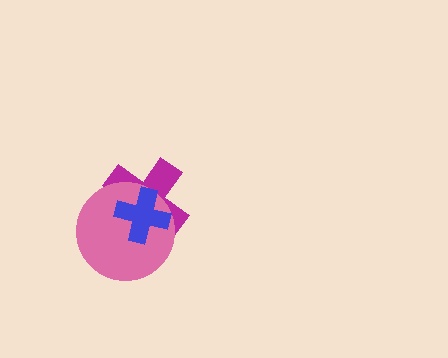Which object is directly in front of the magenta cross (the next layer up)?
The pink circle is directly in front of the magenta cross.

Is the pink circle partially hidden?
Yes, it is partially covered by another shape.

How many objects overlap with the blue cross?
2 objects overlap with the blue cross.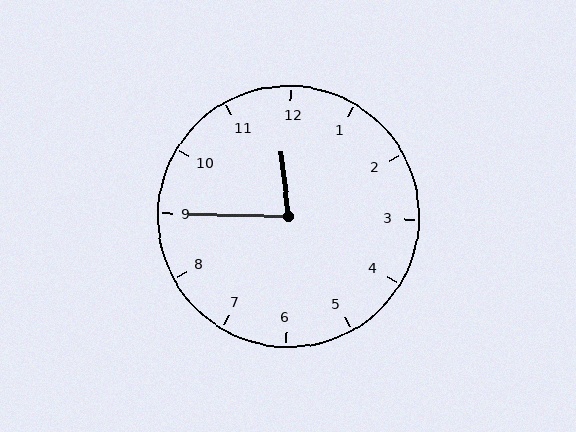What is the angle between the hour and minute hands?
Approximately 82 degrees.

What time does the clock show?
11:45.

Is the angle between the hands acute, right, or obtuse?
It is acute.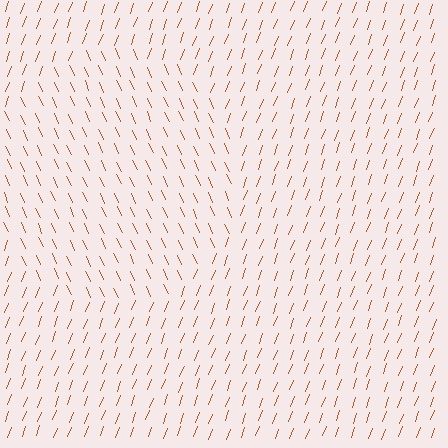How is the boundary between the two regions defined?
The boundary is defined purely by a change in line orientation (approximately 45 degrees difference). All lines are the same color and thickness.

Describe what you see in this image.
The image is filled with small brown line segments. A circle region in the image has lines oriented differently from the surrounding lines, creating a visible texture boundary.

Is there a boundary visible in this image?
Yes, there is a texture boundary formed by a change in line orientation.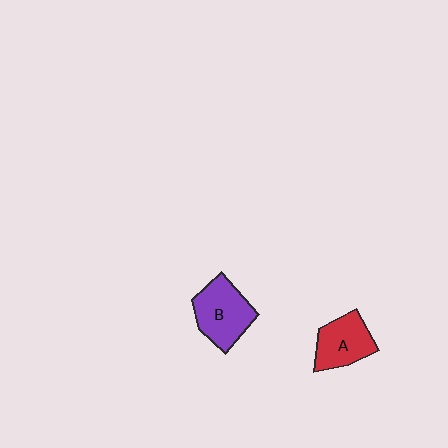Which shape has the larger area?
Shape B (purple).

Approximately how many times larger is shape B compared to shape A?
Approximately 1.2 times.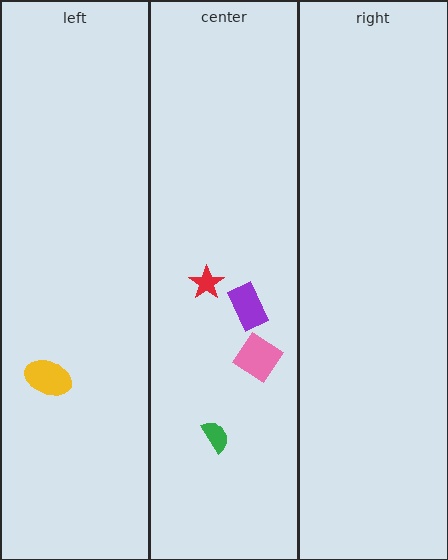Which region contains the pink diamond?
The center region.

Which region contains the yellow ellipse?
The left region.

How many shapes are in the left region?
1.